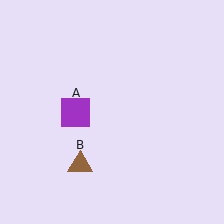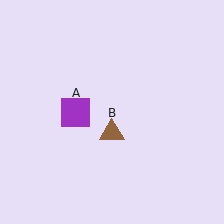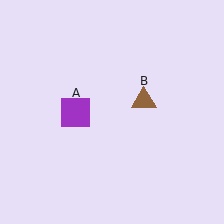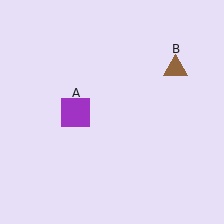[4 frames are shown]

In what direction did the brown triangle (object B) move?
The brown triangle (object B) moved up and to the right.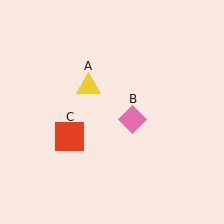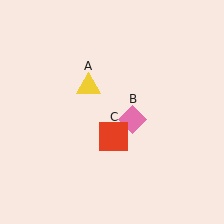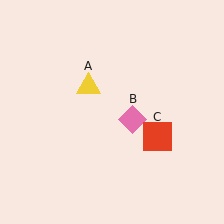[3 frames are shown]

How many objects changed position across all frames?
1 object changed position: red square (object C).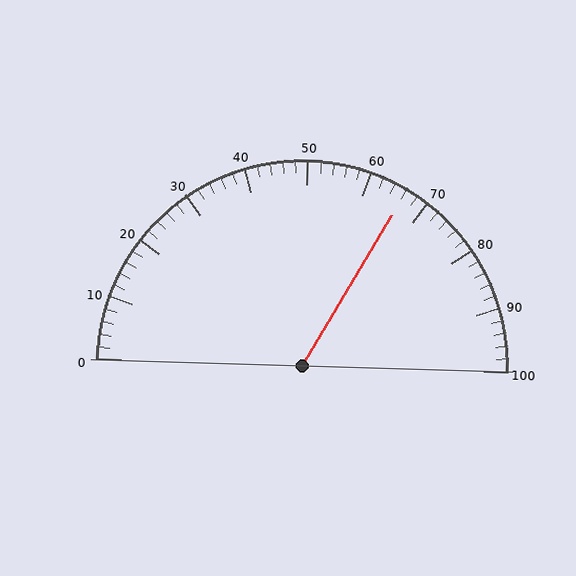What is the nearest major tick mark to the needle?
The nearest major tick mark is 70.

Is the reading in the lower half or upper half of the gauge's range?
The reading is in the upper half of the range (0 to 100).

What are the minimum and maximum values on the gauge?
The gauge ranges from 0 to 100.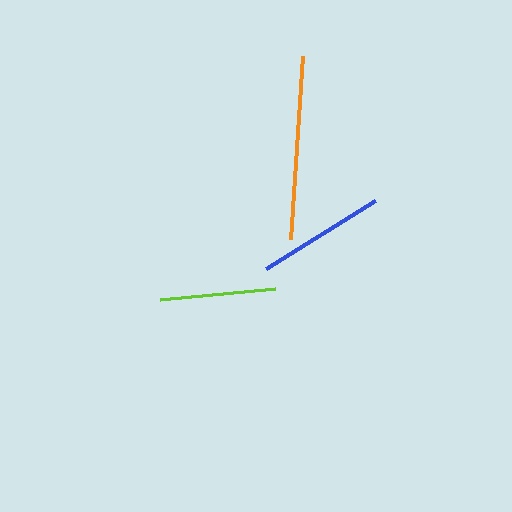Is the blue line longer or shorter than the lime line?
The blue line is longer than the lime line.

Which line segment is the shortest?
The lime line is the shortest at approximately 116 pixels.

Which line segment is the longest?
The orange line is the longest at approximately 183 pixels.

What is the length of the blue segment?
The blue segment is approximately 128 pixels long.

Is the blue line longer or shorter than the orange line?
The orange line is longer than the blue line.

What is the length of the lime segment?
The lime segment is approximately 116 pixels long.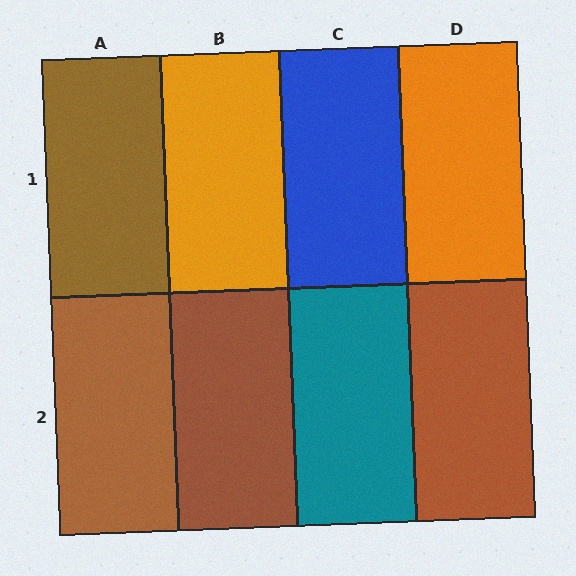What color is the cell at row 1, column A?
Brown.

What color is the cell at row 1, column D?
Orange.